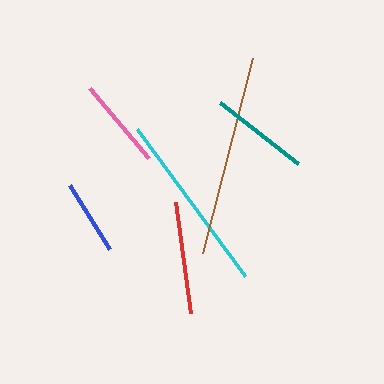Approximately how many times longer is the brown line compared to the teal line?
The brown line is approximately 2.0 times the length of the teal line.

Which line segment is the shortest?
The blue line is the shortest at approximately 76 pixels.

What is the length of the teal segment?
The teal segment is approximately 98 pixels long.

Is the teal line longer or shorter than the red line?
The red line is longer than the teal line.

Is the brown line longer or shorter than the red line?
The brown line is longer than the red line.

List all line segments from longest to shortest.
From longest to shortest: brown, cyan, red, teal, pink, blue.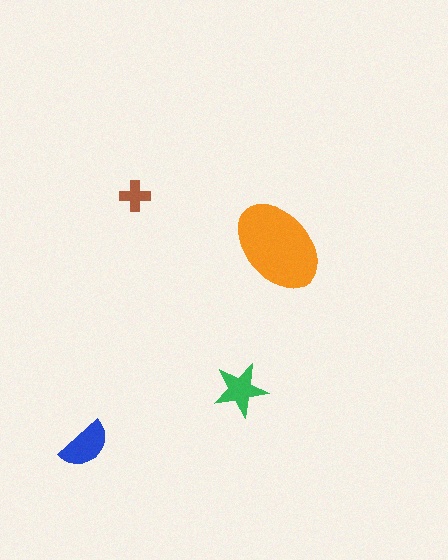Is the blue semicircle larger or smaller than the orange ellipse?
Smaller.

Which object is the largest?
The orange ellipse.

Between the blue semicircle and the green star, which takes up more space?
The blue semicircle.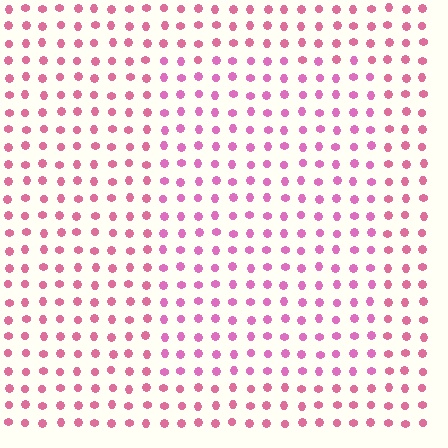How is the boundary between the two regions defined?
The boundary is defined purely by a slight shift in hue (about 19 degrees). Spacing, size, and orientation are identical on both sides.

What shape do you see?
I see a rectangle.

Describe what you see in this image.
The image is filled with small pink elements in a uniform arrangement. A rectangle-shaped region is visible where the elements are tinted to a slightly different hue, forming a subtle color boundary.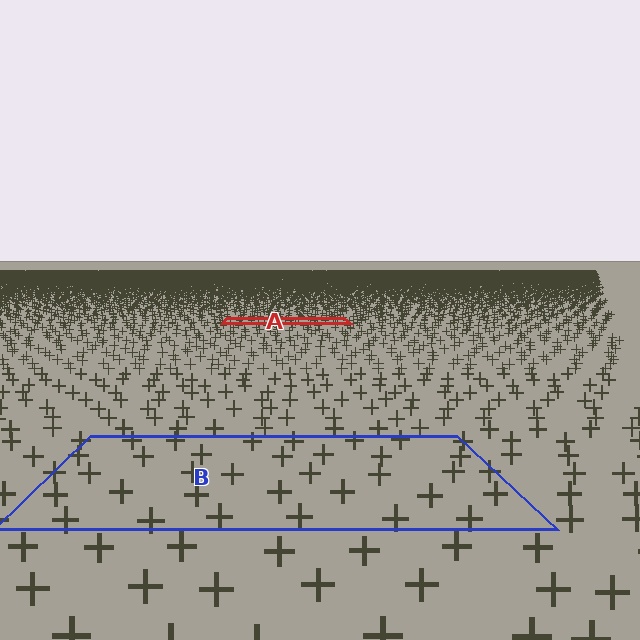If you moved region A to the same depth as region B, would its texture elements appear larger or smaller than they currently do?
They would appear larger. At a closer depth, the same texture elements are projected at a bigger on-screen size.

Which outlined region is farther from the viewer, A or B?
Region A is farther from the viewer — the texture elements inside it appear smaller and more densely packed.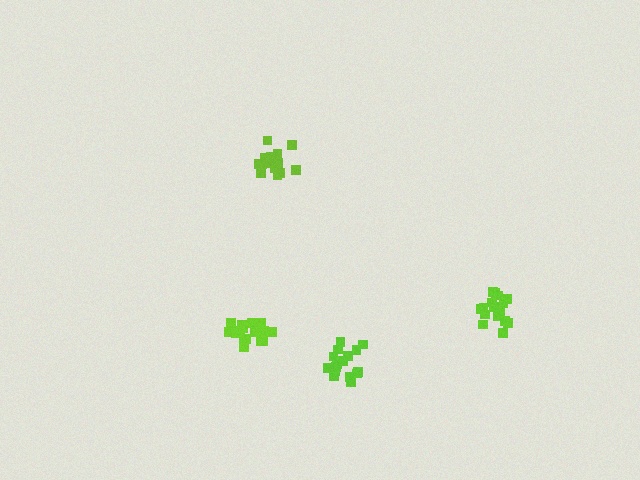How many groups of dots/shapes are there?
There are 4 groups.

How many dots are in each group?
Group 1: 16 dots, Group 2: 16 dots, Group 3: 18 dots, Group 4: 15 dots (65 total).